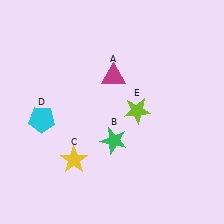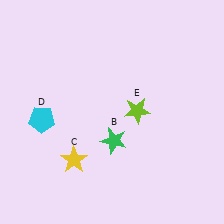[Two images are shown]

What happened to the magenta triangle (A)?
The magenta triangle (A) was removed in Image 2. It was in the top-right area of Image 1.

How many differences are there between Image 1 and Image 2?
There is 1 difference between the two images.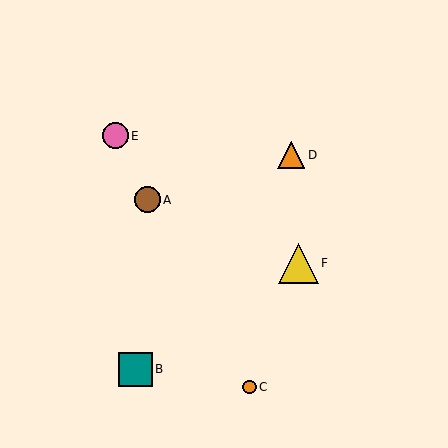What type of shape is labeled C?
Shape C is an orange circle.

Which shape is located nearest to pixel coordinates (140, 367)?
The teal square (labeled B) at (135, 369) is nearest to that location.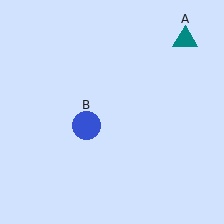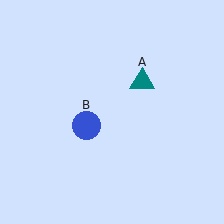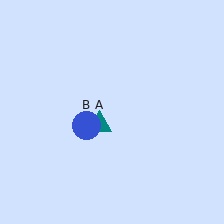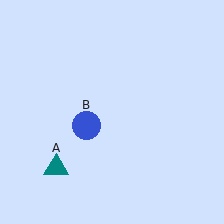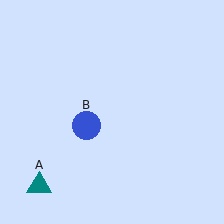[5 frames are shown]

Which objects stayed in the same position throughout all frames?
Blue circle (object B) remained stationary.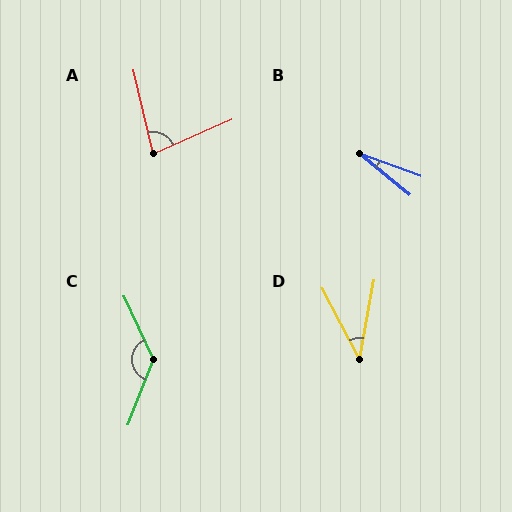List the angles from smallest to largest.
B (20°), D (38°), A (79°), C (133°).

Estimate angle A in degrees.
Approximately 79 degrees.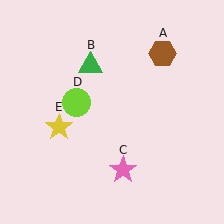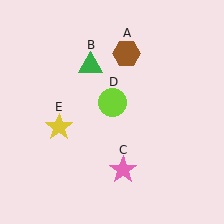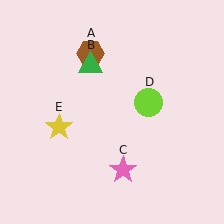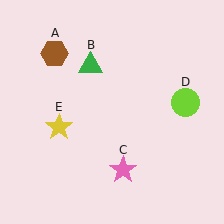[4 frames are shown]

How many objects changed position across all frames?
2 objects changed position: brown hexagon (object A), lime circle (object D).